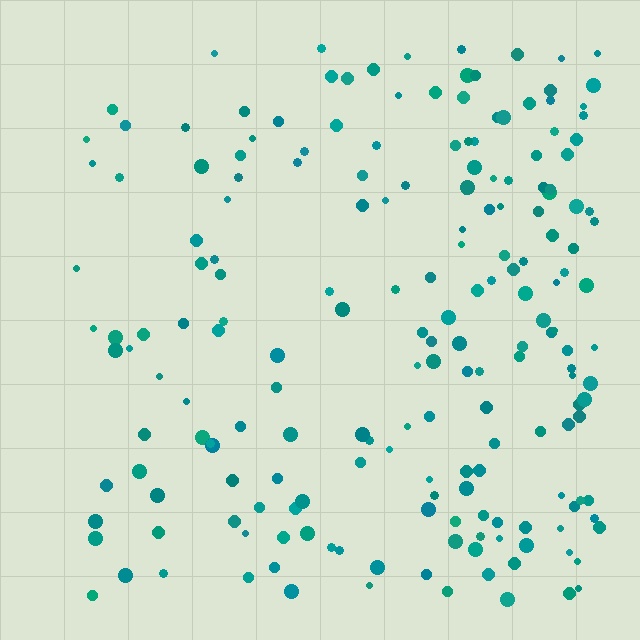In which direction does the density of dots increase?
From left to right, with the right side densest.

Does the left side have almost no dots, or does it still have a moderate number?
Still a moderate number, just noticeably fewer than the right.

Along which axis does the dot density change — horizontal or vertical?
Horizontal.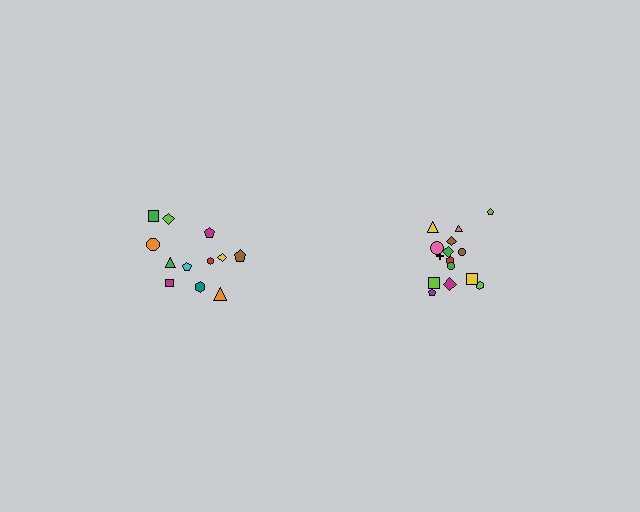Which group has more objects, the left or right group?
The right group.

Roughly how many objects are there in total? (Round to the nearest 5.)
Roughly 25 objects in total.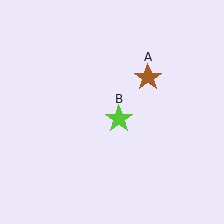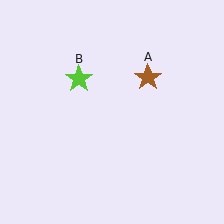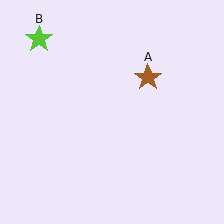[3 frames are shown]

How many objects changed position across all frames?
1 object changed position: lime star (object B).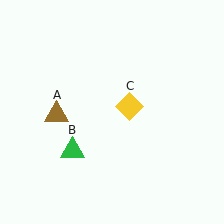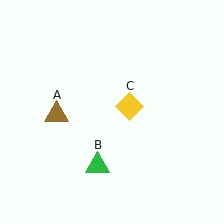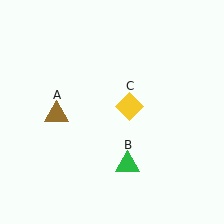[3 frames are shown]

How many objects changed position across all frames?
1 object changed position: green triangle (object B).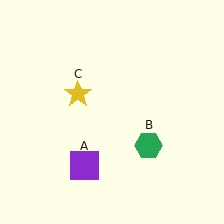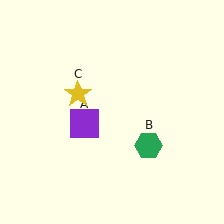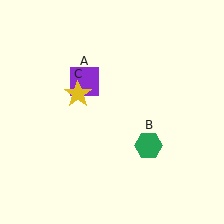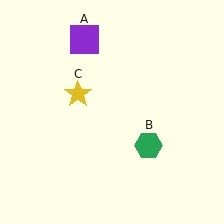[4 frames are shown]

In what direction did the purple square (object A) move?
The purple square (object A) moved up.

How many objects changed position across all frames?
1 object changed position: purple square (object A).